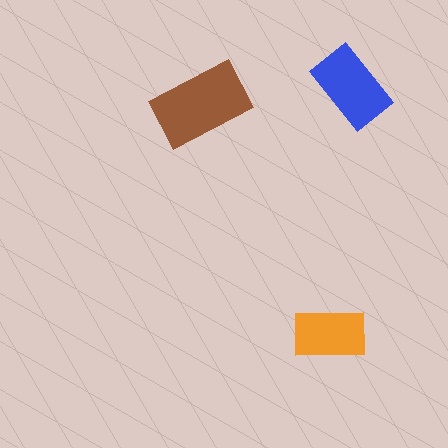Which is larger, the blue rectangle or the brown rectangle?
The brown one.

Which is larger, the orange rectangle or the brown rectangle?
The brown one.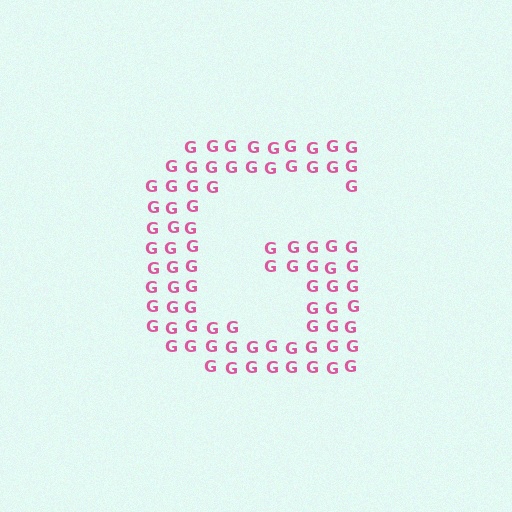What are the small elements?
The small elements are letter G's.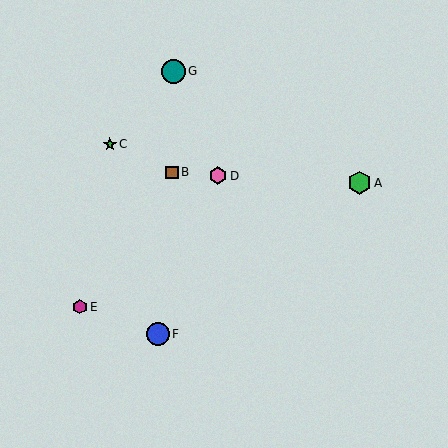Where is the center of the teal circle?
The center of the teal circle is at (173, 71).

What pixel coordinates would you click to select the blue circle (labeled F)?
Click at (158, 334) to select the blue circle F.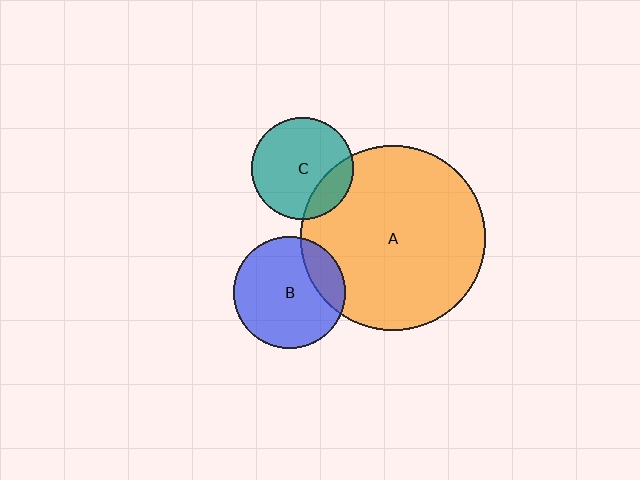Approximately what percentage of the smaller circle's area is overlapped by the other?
Approximately 20%.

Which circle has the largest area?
Circle A (orange).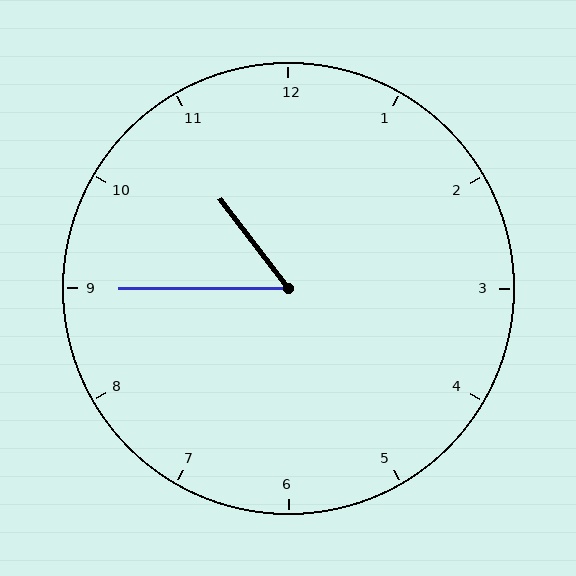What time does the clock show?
10:45.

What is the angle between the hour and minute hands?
Approximately 52 degrees.